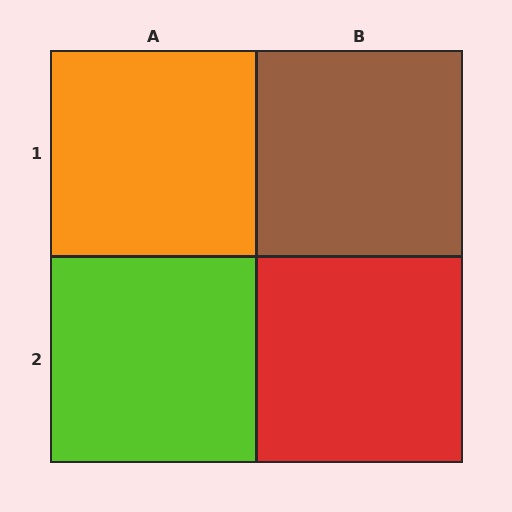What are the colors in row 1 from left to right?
Orange, brown.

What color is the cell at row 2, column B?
Red.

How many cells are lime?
1 cell is lime.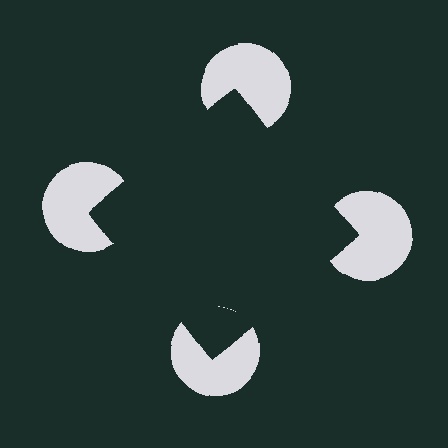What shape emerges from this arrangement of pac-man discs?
An illusory square — its edges are inferred from the aligned wedge cuts in the pac-man discs, not physically drawn.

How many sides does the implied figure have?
4 sides.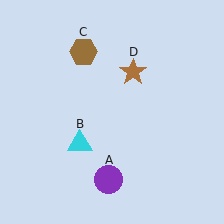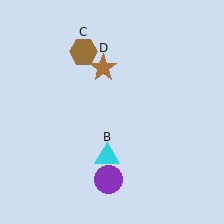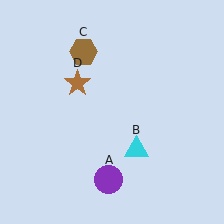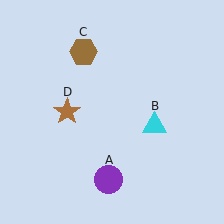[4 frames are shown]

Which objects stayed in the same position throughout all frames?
Purple circle (object A) and brown hexagon (object C) remained stationary.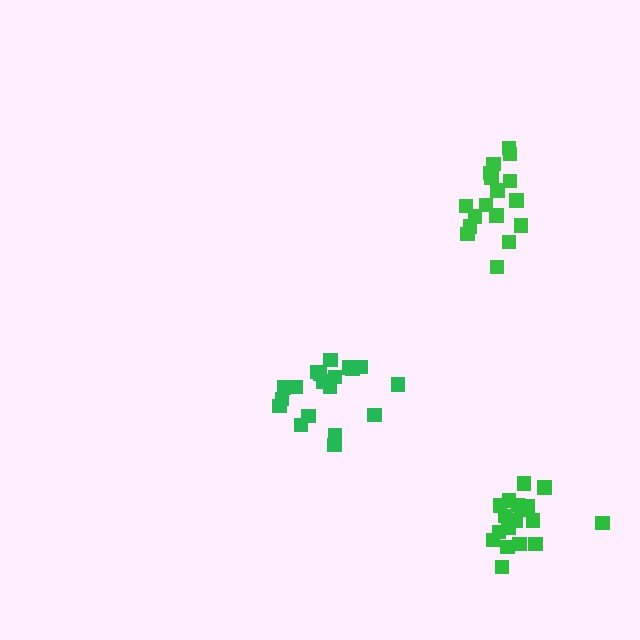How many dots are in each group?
Group 1: 18 dots, Group 2: 19 dots, Group 3: 18 dots (55 total).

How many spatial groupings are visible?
There are 3 spatial groupings.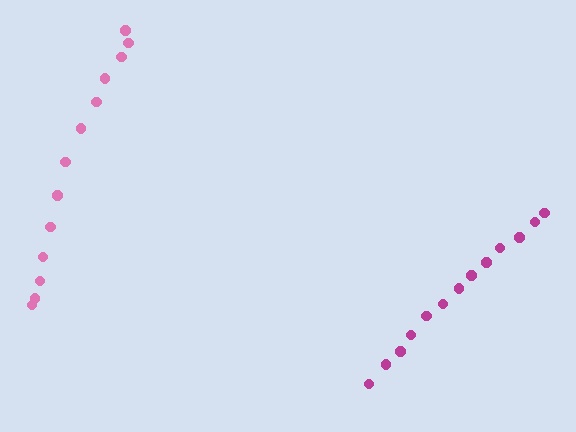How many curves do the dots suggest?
There are 2 distinct paths.